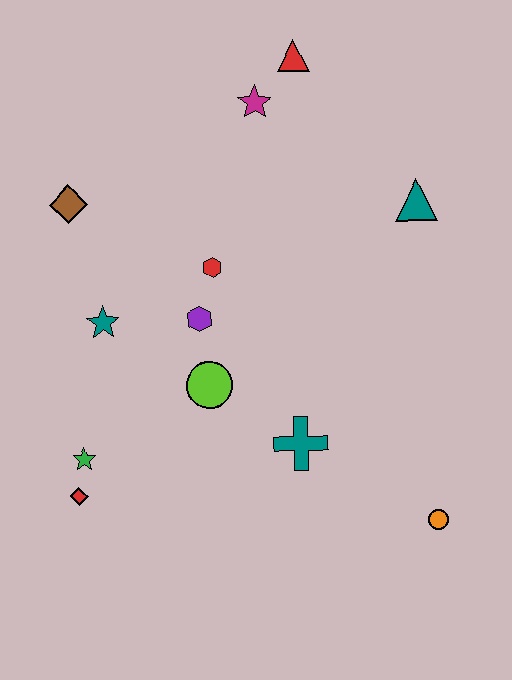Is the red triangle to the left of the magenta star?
No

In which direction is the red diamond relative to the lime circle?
The red diamond is to the left of the lime circle.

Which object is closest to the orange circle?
The teal cross is closest to the orange circle.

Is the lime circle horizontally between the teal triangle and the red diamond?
Yes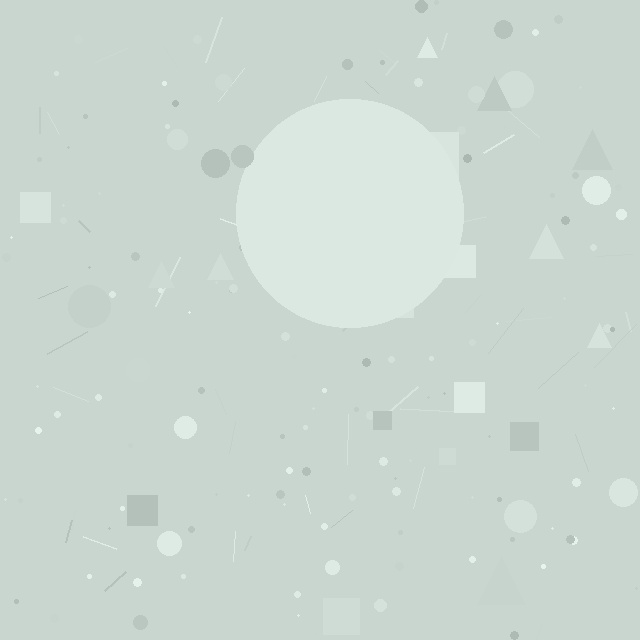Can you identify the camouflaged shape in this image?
The camouflaged shape is a circle.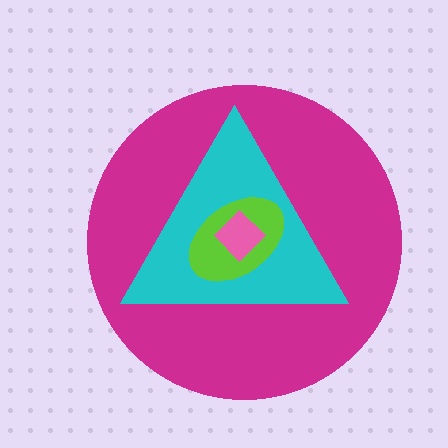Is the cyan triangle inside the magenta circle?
Yes.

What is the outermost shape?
The magenta circle.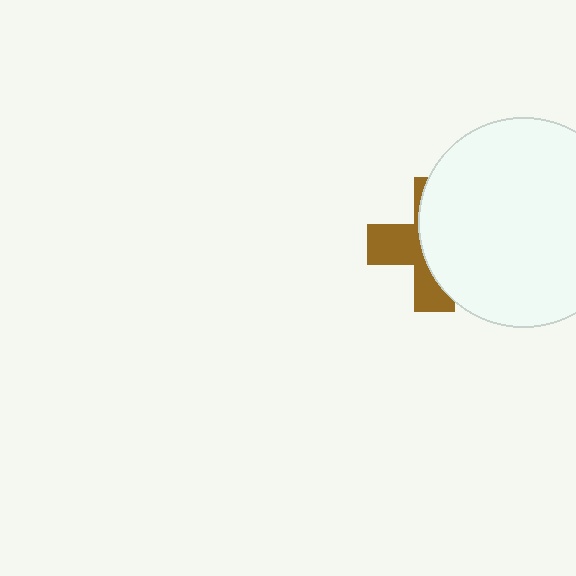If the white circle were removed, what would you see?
You would see the complete brown cross.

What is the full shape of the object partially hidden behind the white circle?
The partially hidden object is a brown cross.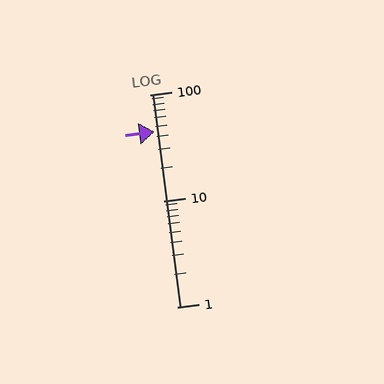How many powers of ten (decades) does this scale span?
The scale spans 2 decades, from 1 to 100.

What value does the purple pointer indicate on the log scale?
The pointer indicates approximately 45.